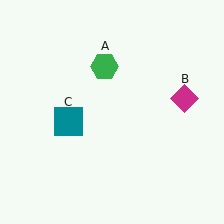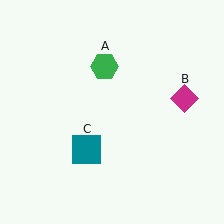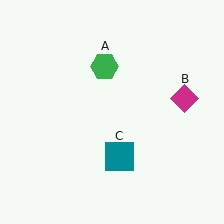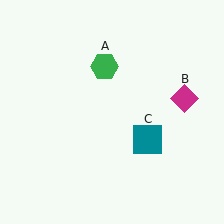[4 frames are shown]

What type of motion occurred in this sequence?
The teal square (object C) rotated counterclockwise around the center of the scene.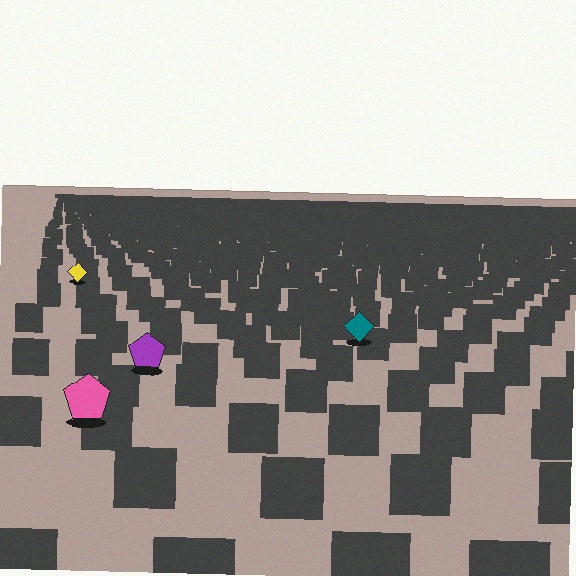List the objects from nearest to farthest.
From nearest to farthest: the pink pentagon, the purple pentagon, the teal diamond, the yellow diamond.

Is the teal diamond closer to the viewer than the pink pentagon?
No. The pink pentagon is closer — you can tell from the texture gradient: the ground texture is coarser near it.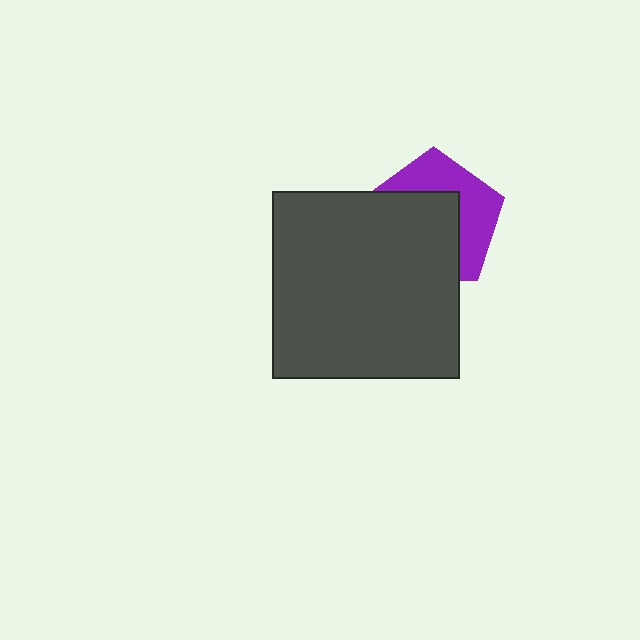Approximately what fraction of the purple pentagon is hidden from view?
Roughly 57% of the purple pentagon is hidden behind the dark gray square.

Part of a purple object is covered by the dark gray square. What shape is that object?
It is a pentagon.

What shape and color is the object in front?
The object in front is a dark gray square.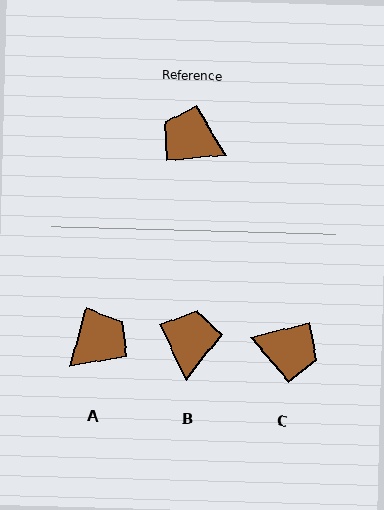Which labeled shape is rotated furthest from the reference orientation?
C, about 171 degrees away.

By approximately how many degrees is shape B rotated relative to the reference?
Approximately 70 degrees clockwise.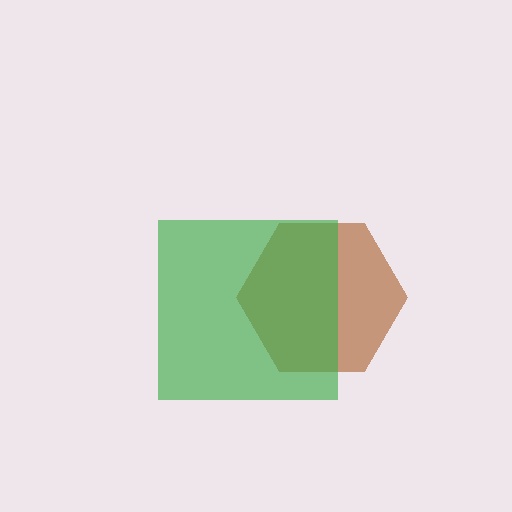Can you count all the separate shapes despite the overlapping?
Yes, there are 2 separate shapes.